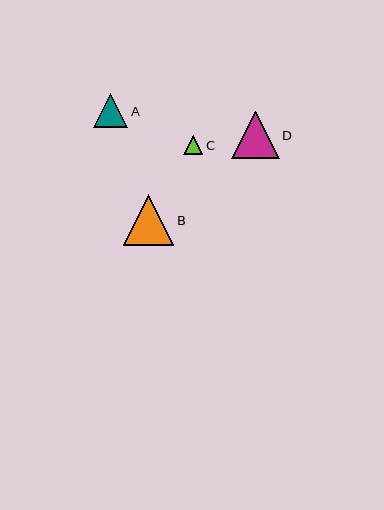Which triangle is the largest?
Triangle B is the largest with a size of approximately 51 pixels.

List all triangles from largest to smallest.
From largest to smallest: B, D, A, C.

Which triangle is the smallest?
Triangle C is the smallest with a size of approximately 19 pixels.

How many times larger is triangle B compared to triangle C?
Triangle B is approximately 2.6 times the size of triangle C.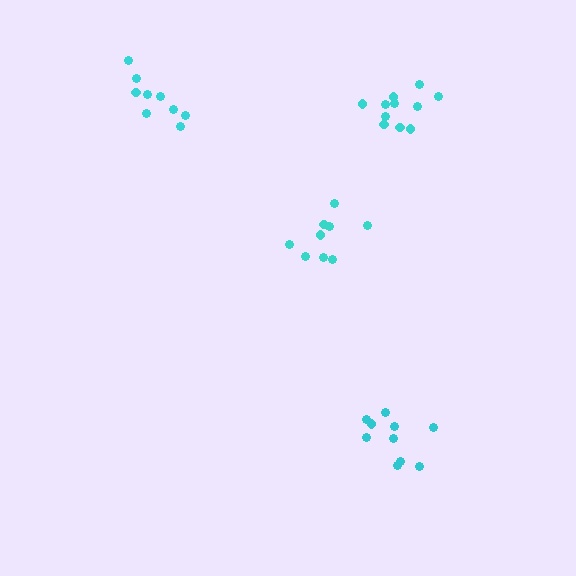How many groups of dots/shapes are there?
There are 4 groups.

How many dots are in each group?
Group 1: 10 dots, Group 2: 11 dots, Group 3: 9 dots, Group 4: 9 dots (39 total).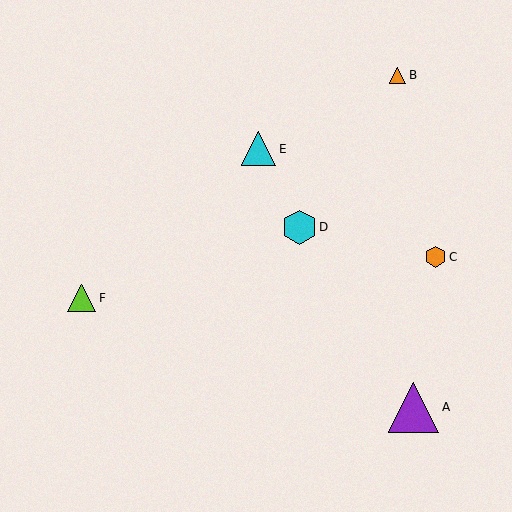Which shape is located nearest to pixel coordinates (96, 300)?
The lime triangle (labeled F) at (82, 298) is nearest to that location.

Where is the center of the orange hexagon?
The center of the orange hexagon is at (436, 257).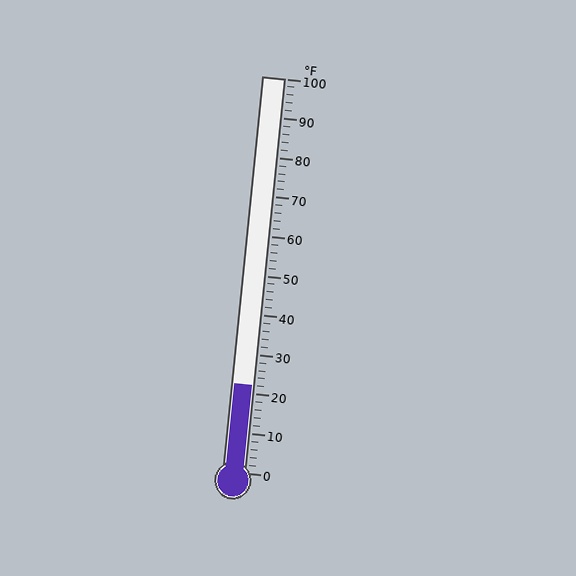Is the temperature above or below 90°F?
The temperature is below 90°F.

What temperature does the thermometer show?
The thermometer shows approximately 22°F.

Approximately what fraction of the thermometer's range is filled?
The thermometer is filled to approximately 20% of its range.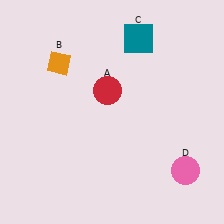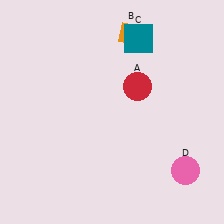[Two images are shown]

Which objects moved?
The objects that moved are: the red circle (A), the orange diamond (B).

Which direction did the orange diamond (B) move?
The orange diamond (B) moved right.